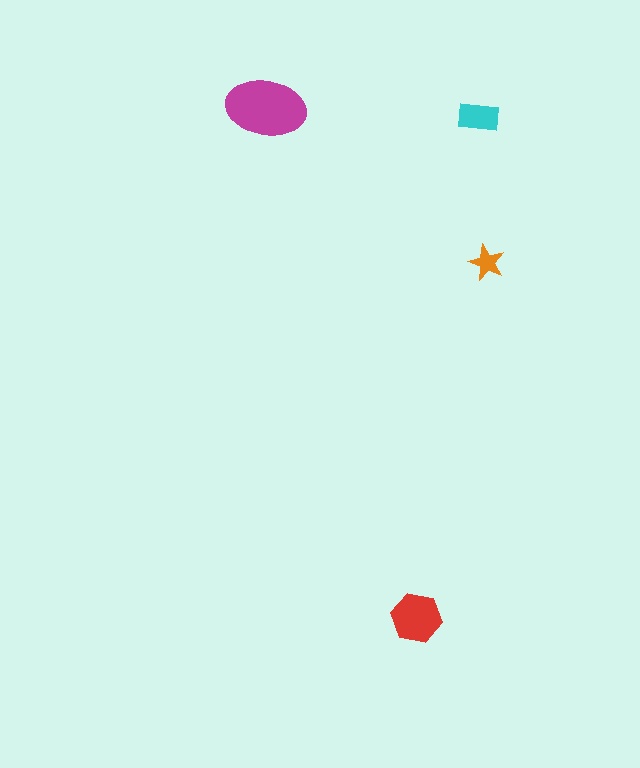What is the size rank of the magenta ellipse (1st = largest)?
1st.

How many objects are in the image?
There are 4 objects in the image.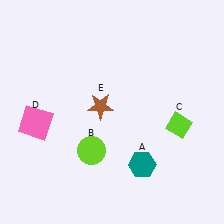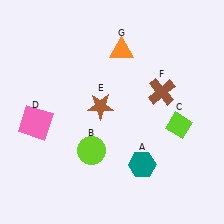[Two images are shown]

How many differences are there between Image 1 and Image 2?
There are 2 differences between the two images.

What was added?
A brown cross (F), an orange triangle (G) were added in Image 2.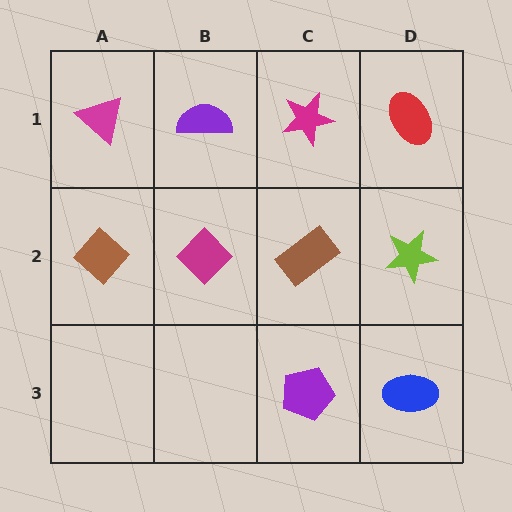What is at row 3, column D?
A blue ellipse.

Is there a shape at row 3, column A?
No, that cell is empty.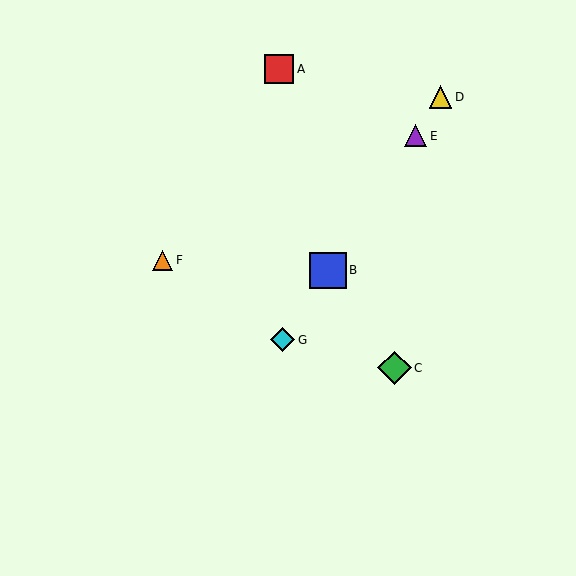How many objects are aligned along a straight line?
4 objects (B, D, E, G) are aligned along a straight line.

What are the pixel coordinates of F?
Object F is at (163, 260).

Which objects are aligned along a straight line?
Objects B, D, E, G are aligned along a straight line.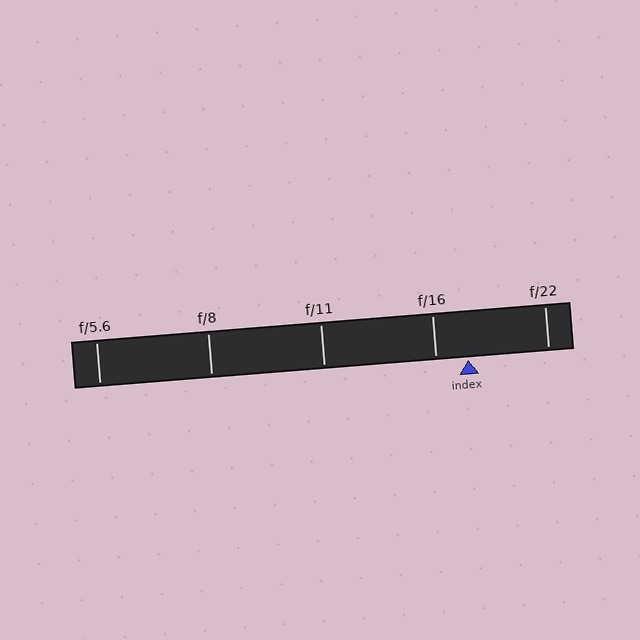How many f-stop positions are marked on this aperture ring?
There are 5 f-stop positions marked.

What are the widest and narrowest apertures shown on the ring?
The widest aperture shown is f/5.6 and the narrowest is f/22.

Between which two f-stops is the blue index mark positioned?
The index mark is between f/16 and f/22.